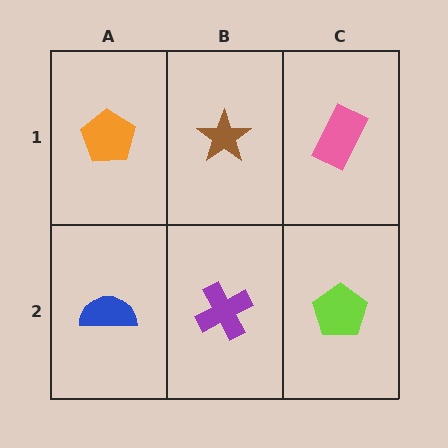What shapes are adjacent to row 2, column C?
A pink rectangle (row 1, column C), a purple cross (row 2, column B).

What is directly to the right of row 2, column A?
A purple cross.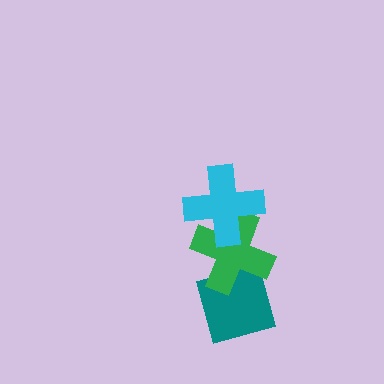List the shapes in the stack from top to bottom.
From top to bottom: the cyan cross, the green cross, the teal diamond.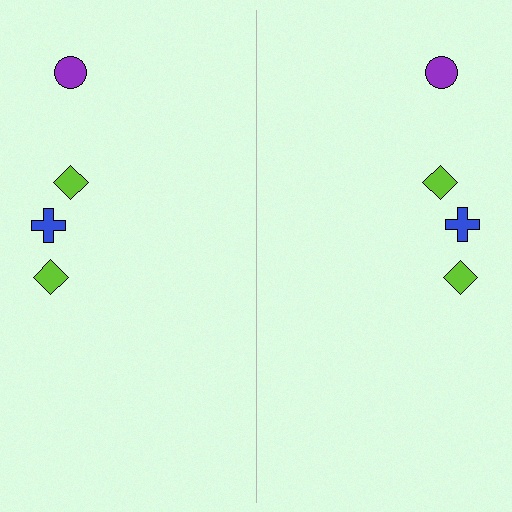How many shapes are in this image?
There are 8 shapes in this image.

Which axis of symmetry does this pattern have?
The pattern has a vertical axis of symmetry running through the center of the image.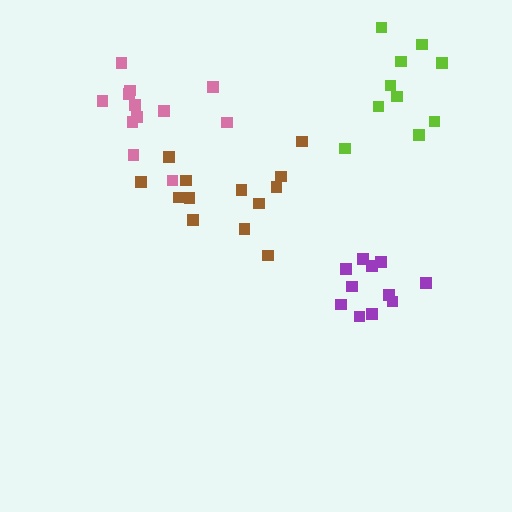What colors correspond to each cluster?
The clusters are colored: brown, pink, purple, lime.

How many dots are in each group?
Group 1: 13 dots, Group 2: 12 dots, Group 3: 11 dots, Group 4: 10 dots (46 total).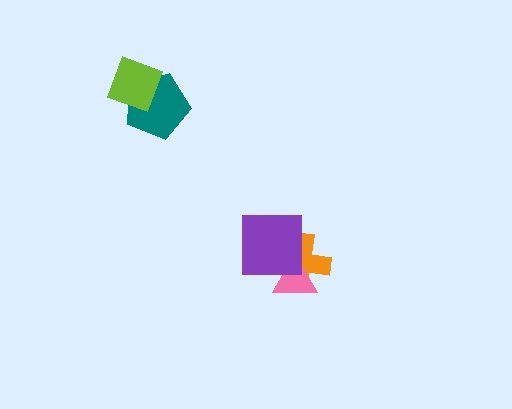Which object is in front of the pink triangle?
The purple square is in front of the pink triangle.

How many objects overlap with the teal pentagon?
1 object overlaps with the teal pentagon.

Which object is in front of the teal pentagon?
The lime diamond is in front of the teal pentagon.